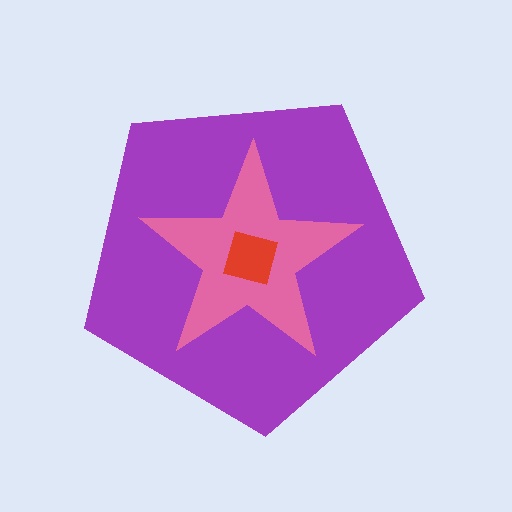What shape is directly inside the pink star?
The red diamond.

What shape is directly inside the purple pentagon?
The pink star.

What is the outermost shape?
The purple pentagon.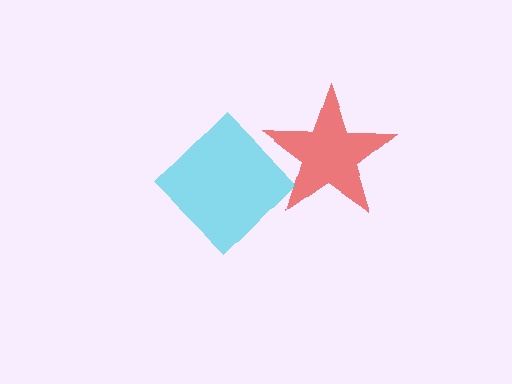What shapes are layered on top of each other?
The layered shapes are: a red star, a cyan diamond.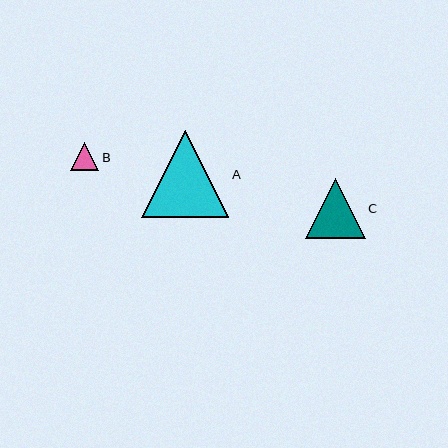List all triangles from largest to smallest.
From largest to smallest: A, C, B.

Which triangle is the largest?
Triangle A is the largest with a size of approximately 87 pixels.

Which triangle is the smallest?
Triangle B is the smallest with a size of approximately 29 pixels.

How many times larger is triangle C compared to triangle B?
Triangle C is approximately 2.1 times the size of triangle B.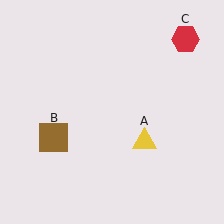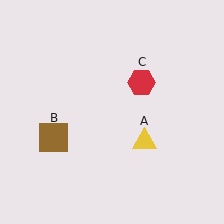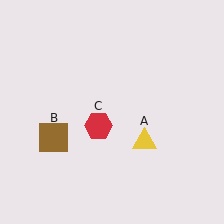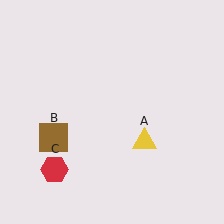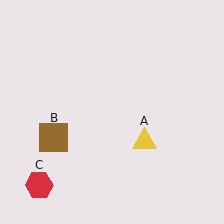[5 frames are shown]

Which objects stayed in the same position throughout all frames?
Yellow triangle (object A) and brown square (object B) remained stationary.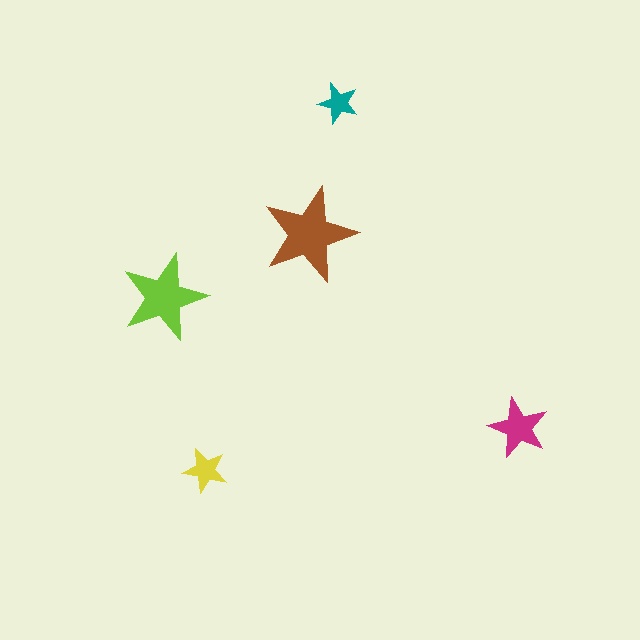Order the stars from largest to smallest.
the brown one, the lime one, the magenta one, the yellow one, the teal one.